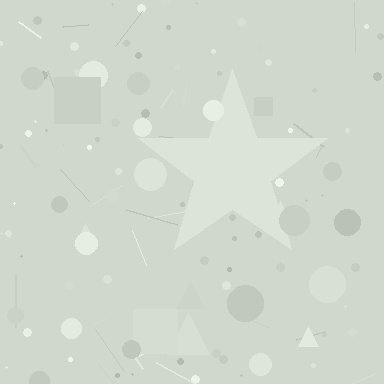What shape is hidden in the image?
A star is hidden in the image.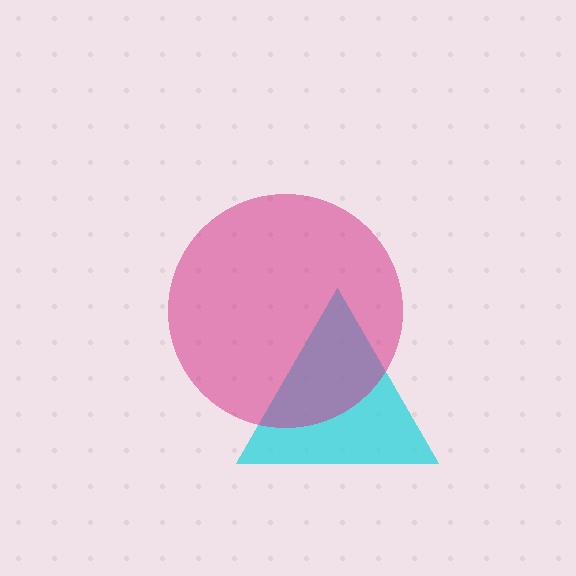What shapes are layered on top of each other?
The layered shapes are: a cyan triangle, a magenta circle.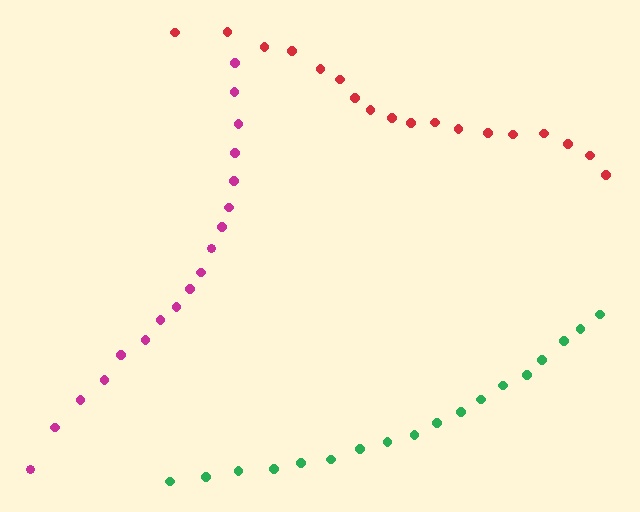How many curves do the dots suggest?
There are 3 distinct paths.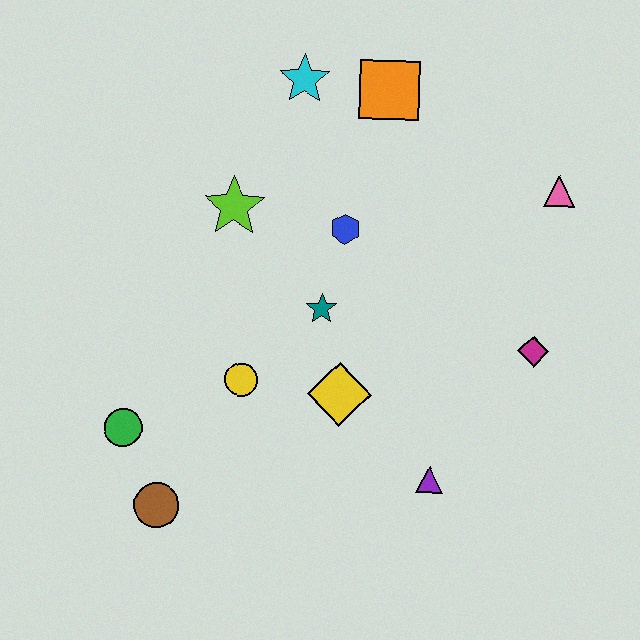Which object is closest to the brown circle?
The green circle is closest to the brown circle.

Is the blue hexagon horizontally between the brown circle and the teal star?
No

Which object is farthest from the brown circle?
The pink triangle is farthest from the brown circle.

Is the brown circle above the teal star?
No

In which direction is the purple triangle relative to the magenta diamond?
The purple triangle is below the magenta diamond.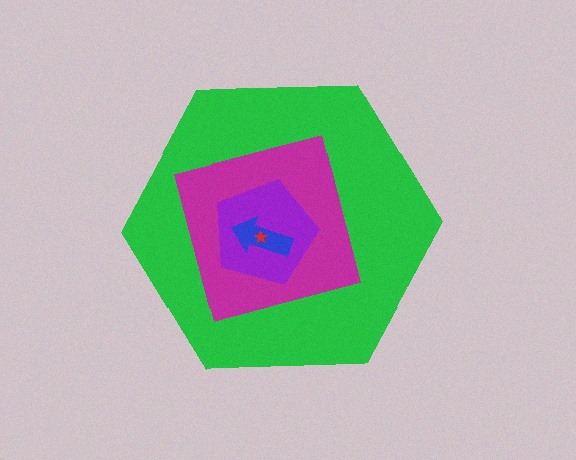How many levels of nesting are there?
5.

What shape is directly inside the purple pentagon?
The blue arrow.